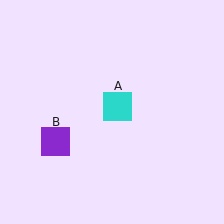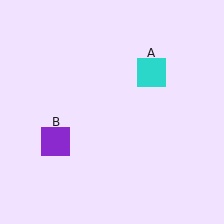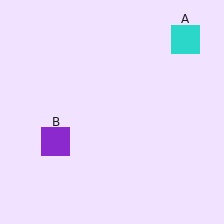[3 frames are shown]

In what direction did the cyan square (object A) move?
The cyan square (object A) moved up and to the right.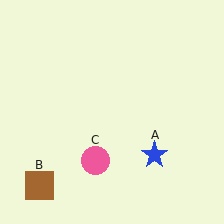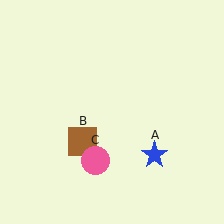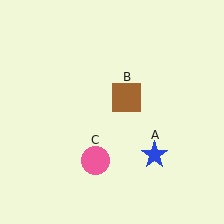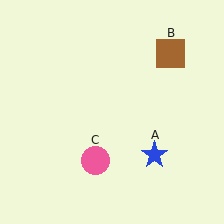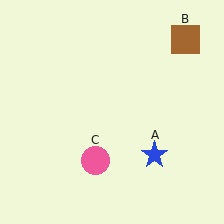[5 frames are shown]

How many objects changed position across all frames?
1 object changed position: brown square (object B).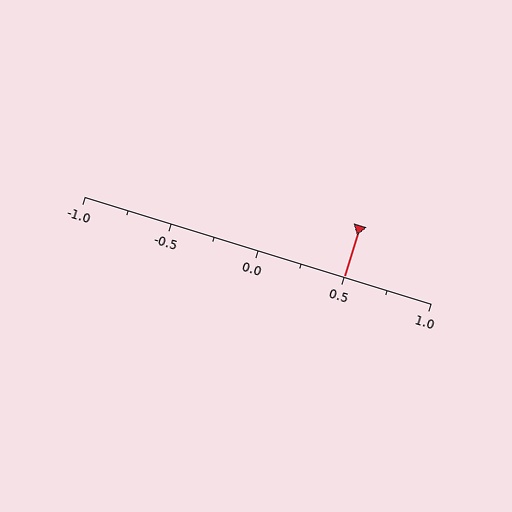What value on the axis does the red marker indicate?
The marker indicates approximately 0.5.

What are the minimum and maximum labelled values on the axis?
The axis runs from -1.0 to 1.0.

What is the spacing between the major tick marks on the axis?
The major ticks are spaced 0.5 apart.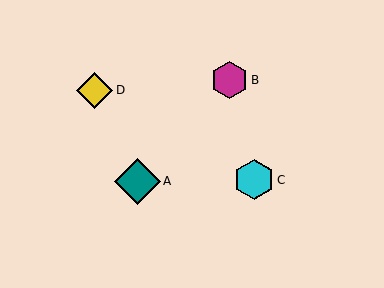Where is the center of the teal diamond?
The center of the teal diamond is at (137, 181).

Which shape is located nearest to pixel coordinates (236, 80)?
The magenta hexagon (labeled B) at (230, 80) is nearest to that location.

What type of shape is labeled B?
Shape B is a magenta hexagon.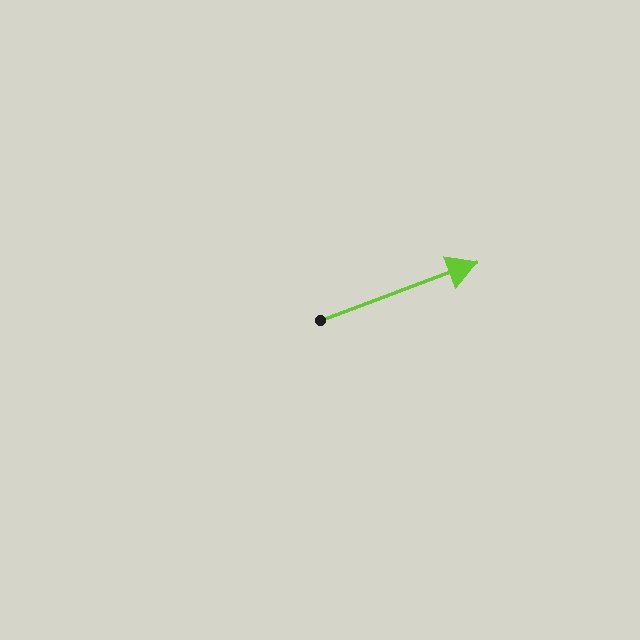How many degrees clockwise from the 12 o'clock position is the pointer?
Approximately 70 degrees.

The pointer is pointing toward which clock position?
Roughly 2 o'clock.